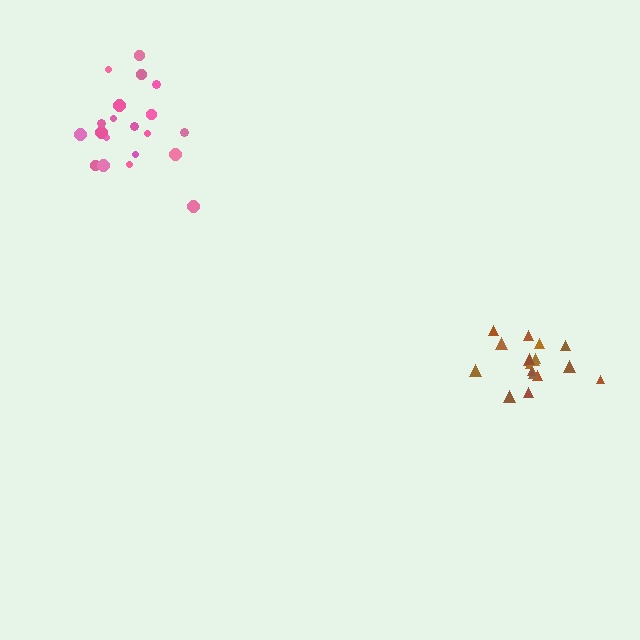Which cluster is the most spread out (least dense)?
Pink.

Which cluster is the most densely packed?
Brown.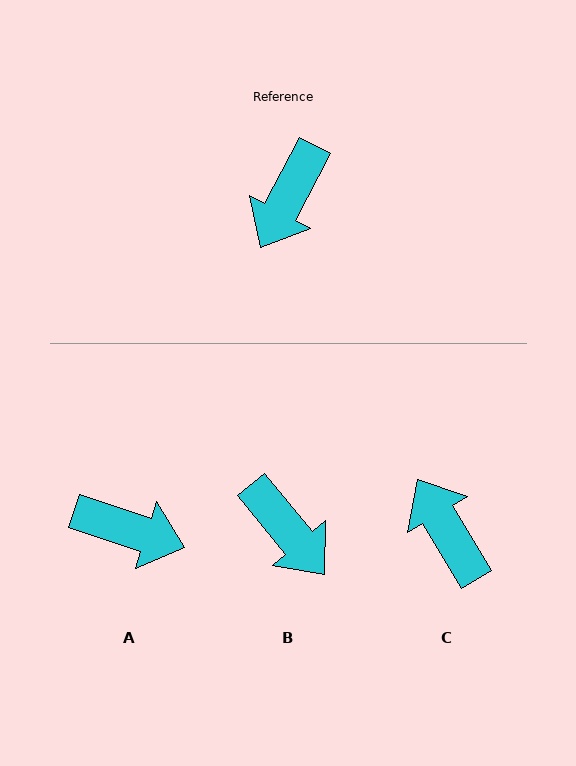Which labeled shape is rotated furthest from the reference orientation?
C, about 121 degrees away.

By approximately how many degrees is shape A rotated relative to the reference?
Approximately 100 degrees counter-clockwise.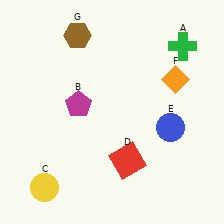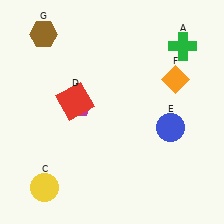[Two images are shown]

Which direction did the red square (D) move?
The red square (D) moved up.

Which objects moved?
The objects that moved are: the red square (D), the brown hexagon (G).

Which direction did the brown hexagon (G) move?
The brown hexagon (G) moved left.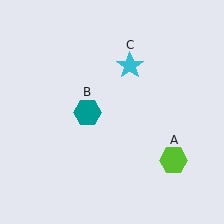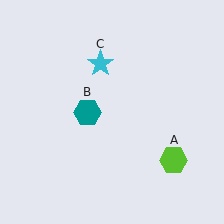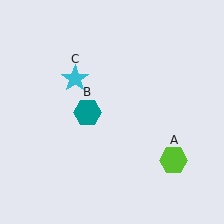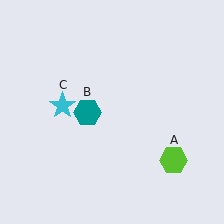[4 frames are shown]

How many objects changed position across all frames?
1 object changed position: cyan star (object C).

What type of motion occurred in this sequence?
The cyan star (object C) rotated counterclockwise around the center of the scene.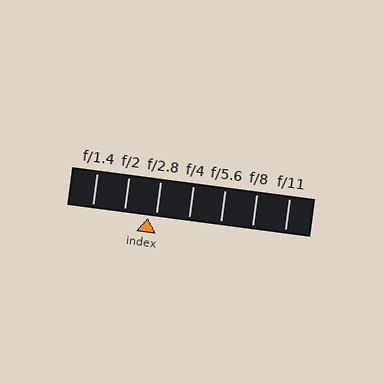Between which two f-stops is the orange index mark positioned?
The index mark is between f/2 and f/2.8.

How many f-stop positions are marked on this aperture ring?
There are 7 f-stop positions marked.